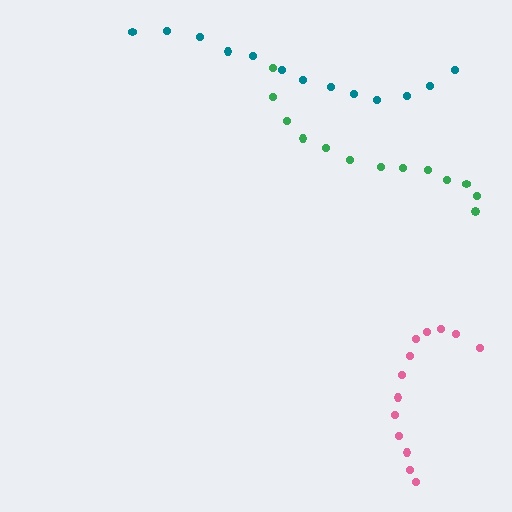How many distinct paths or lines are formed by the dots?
There are 3 distinct paths.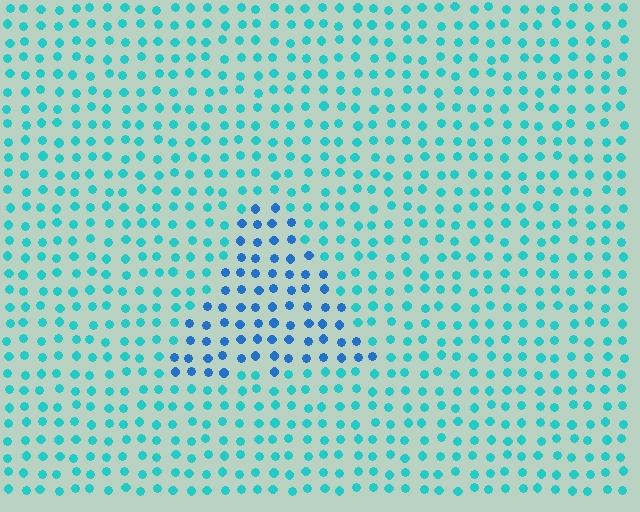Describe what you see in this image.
The image is filled with small cyan elements in a uniform arrangement. A triangle-shaped region is visible where the elements are tinted to a slightly different hue, forming a subtle color boundary.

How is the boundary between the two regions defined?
The boundary is defined purely by a slight shift in hue (about 34 degrees). Spacing, size, and orientation are identical on both sides.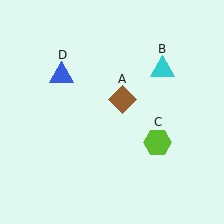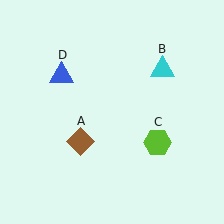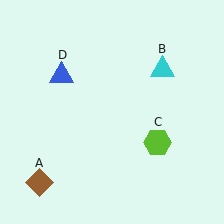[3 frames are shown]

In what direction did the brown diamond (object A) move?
The brown diamond (object A) moved down and to the left.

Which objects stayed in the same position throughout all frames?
Cyan triangle (object B) and lime hexagon (object C) and blue triangle (object D) remained stationary.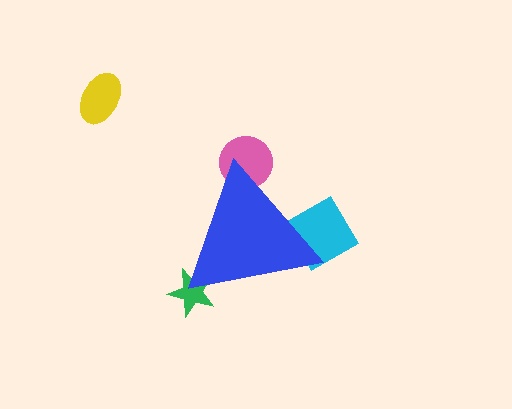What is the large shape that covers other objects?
A blue triangle.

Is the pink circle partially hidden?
Yes, the pink circle is partially hidden behind the blue triangle.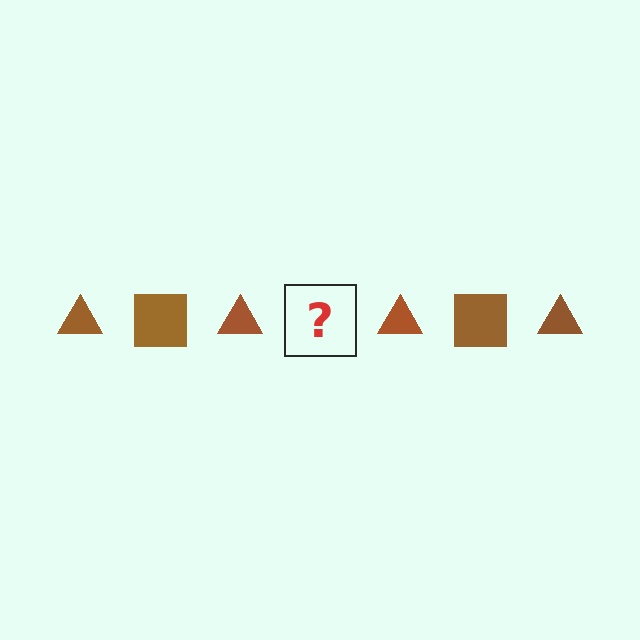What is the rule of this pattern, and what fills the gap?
The rule is that the pattern cycles through triangle, square shapes in brown. The gap should be filled with a brown square.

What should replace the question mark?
The question mark should be replaced with a brown square.